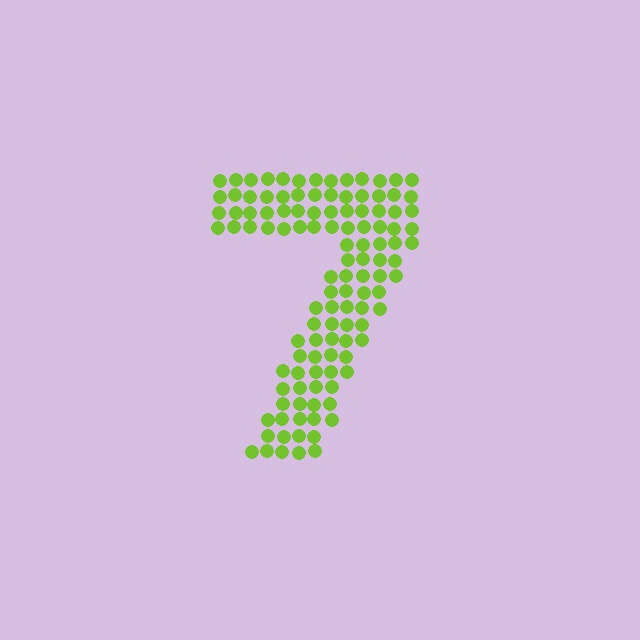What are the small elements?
The small elements are circles.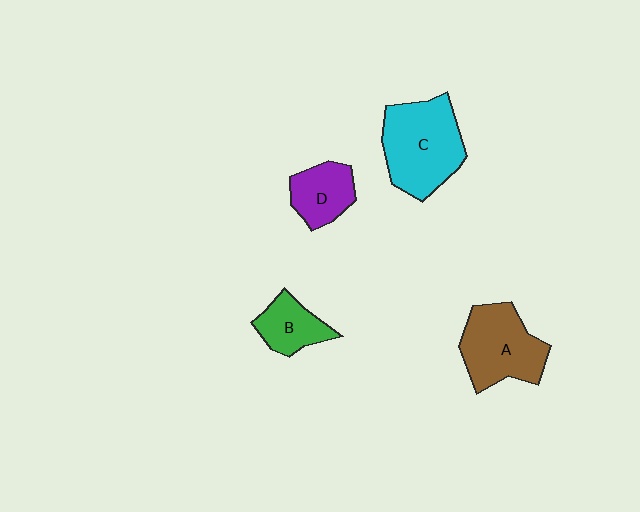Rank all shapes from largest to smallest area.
From largest to smallest: C (cyan), A (brown), D (purple), B (green).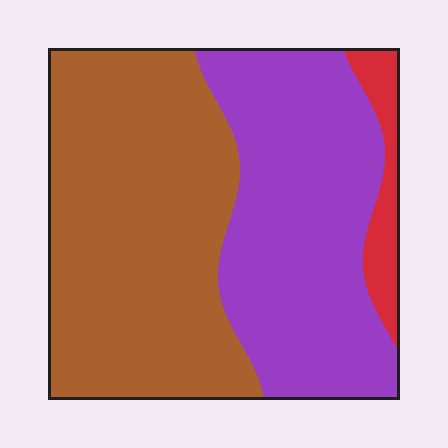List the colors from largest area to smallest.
From largest to smallest: brown, purple, red.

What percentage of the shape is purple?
Purple takes up between a third and a half of the shape.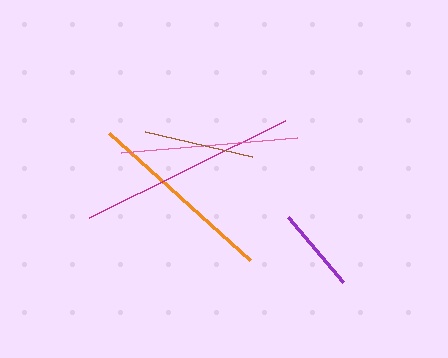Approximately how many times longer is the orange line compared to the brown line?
The orange line is approximately 1.7 times the length of the brown line.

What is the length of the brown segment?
The brown segment is approximately 109 pixels long.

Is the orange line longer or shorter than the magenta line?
The magenta line is longer than the orange line.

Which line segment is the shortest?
The purple line is the shortest at approximately 86 pixels.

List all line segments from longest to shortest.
From longest to shortest: magenta, orange, pink, brown, purple.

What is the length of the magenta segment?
The magenta segment is approximately 219 pixels long.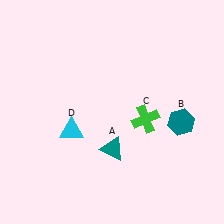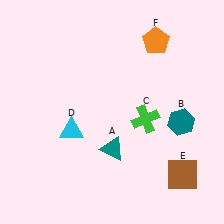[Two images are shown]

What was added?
A brown square (E), an orange pentagon (F) were added in Image 2.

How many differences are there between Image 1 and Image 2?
There are 2 differences between the two images.